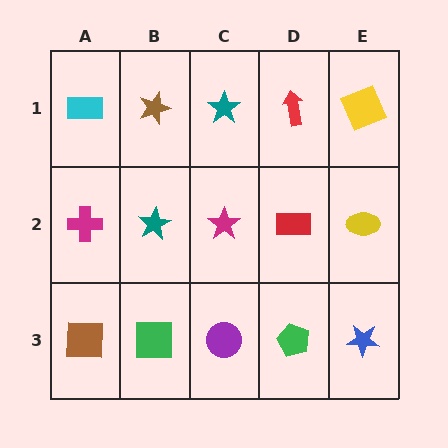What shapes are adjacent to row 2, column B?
A brown star (row 1, column B), a green square (row 3, column B), a magenta cross (row 2, column A), a magenta star (row 2, column C).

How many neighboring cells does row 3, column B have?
3.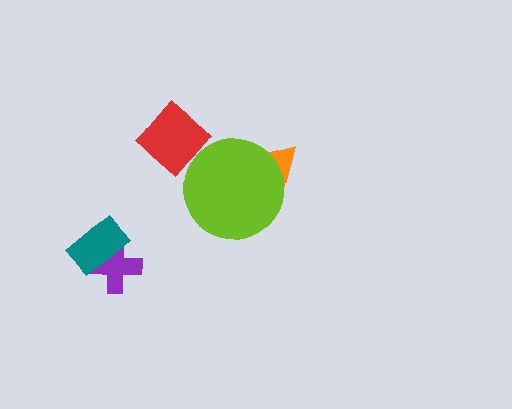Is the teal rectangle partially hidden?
No, no other shape covers it.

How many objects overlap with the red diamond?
0 objects overlap with the red diamond.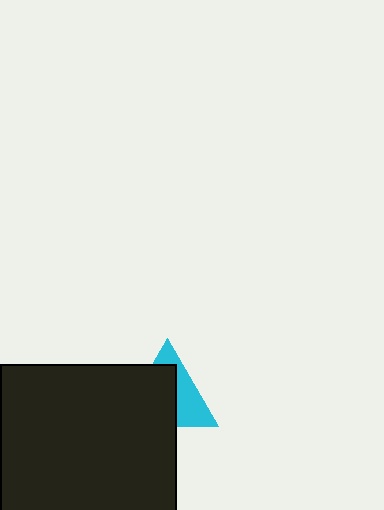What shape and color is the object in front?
The object in front is a black rectangle.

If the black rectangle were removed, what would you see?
You would see the complete cyan triangle.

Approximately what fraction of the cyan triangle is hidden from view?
Roughly 60% of the cyan triangle is hidden behind the black rectangle.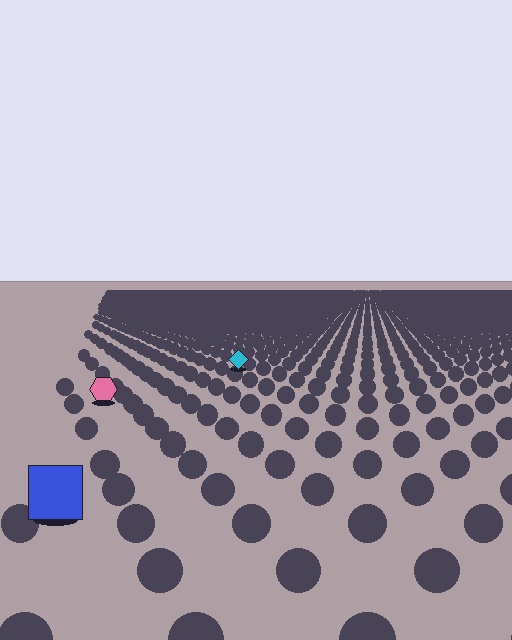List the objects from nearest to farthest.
From nearest to farthest: the blue square, the pink hexagon, the cyan diamond.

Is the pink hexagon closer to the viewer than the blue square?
No. The blue square is closer — you can tell from the texture gradient: the ground texture is coarser near it.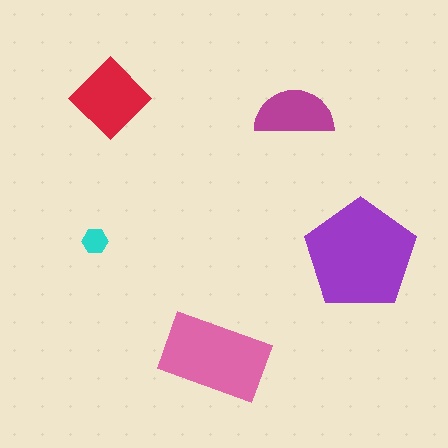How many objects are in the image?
There are 5 objects in the image.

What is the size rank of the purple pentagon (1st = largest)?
1st.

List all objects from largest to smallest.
The purple pentagon, the pink rectangle, the red diamond, the magenta semicircle, the cyan hexagon.